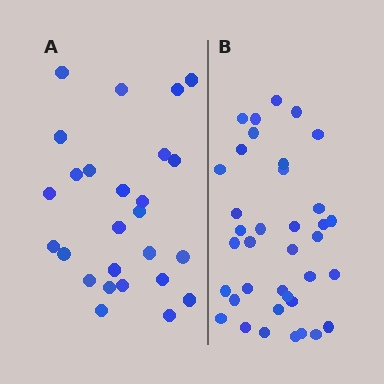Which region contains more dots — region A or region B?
Region B (the right region) has more dots.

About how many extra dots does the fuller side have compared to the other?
Region B has roughly 12 or so more dots than region A.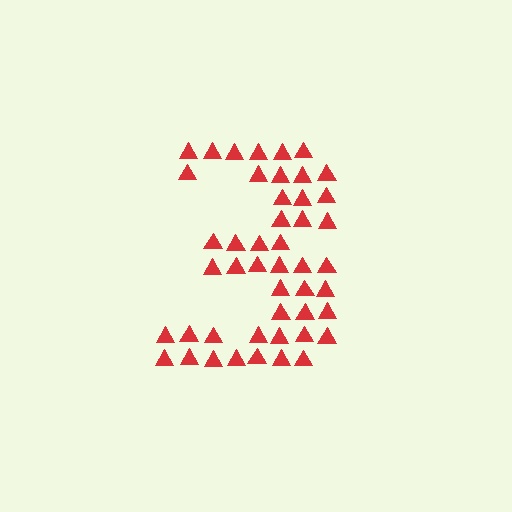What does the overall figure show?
The overall figure shows the digit 3.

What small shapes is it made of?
It is made of small triangles.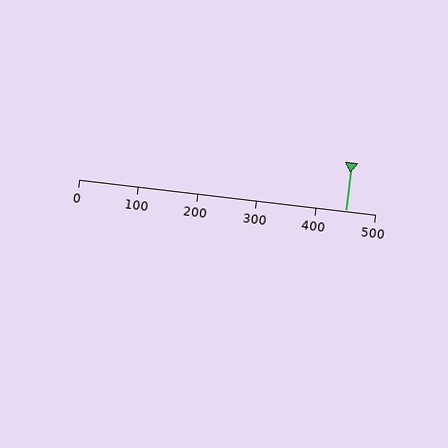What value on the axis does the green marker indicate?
The marker indicates approximately 450.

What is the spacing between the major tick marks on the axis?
The major ticks are spaced 100 apart.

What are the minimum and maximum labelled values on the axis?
The axis runs from 0 to 500.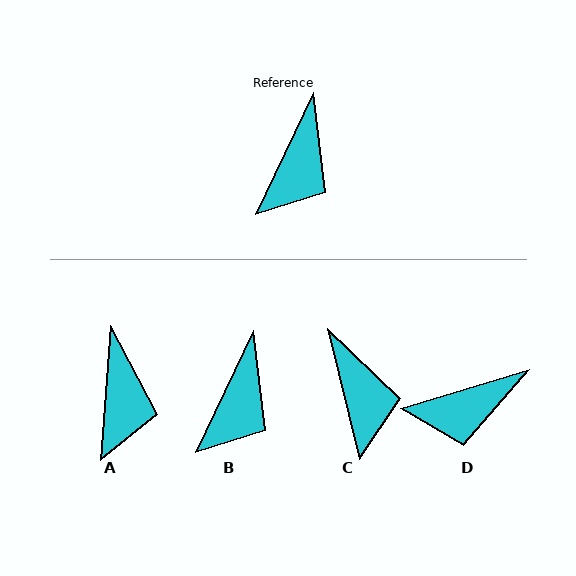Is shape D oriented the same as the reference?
No, it is off by about 48 degrees.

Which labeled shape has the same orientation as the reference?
B.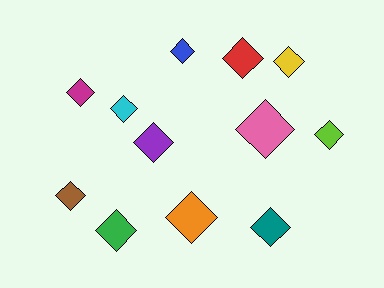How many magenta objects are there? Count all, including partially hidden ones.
There is 1 magenta object.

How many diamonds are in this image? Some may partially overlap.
There are 12 diamonds.